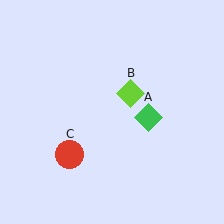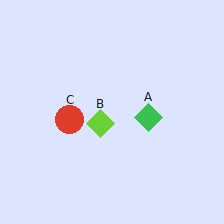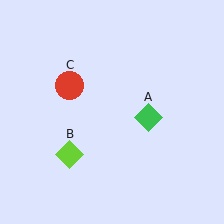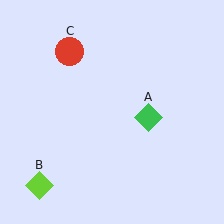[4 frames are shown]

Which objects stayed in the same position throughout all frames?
Green diamond (object A) remained stationary.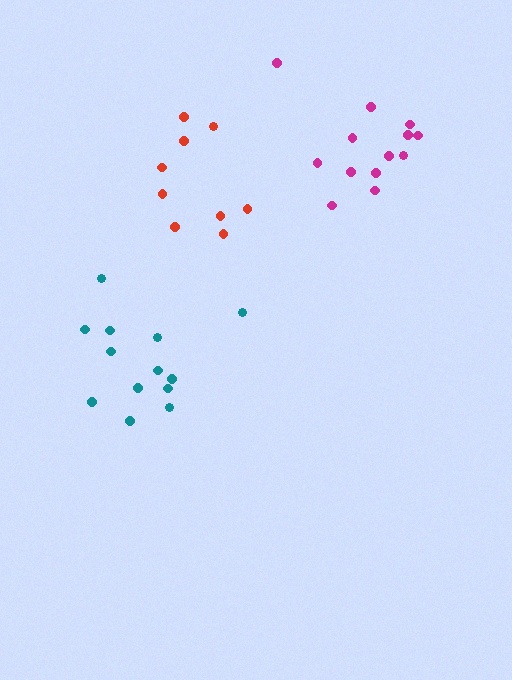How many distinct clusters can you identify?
There are 3 distinct clusters.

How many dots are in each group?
Group 1: 9 dots, Group 2: 13 dots, Group 3: 13 dots (35 total).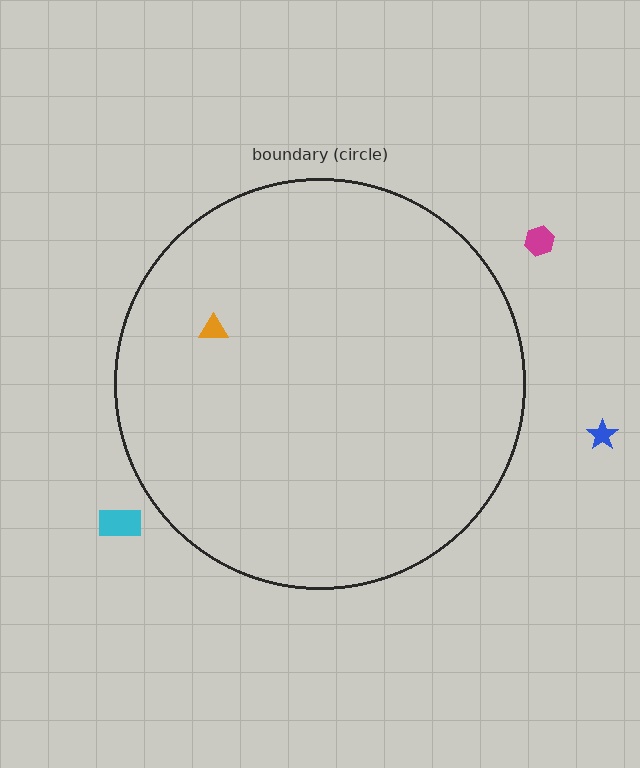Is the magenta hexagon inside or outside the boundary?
Outside.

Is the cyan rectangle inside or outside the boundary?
Outside.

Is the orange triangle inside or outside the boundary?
Inside.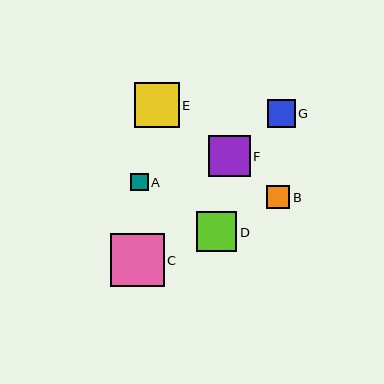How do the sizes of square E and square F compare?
Square E and square F are approximately the same size.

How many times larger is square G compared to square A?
Square G is approximately 1.6 times the size of square A.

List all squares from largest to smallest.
From largest to smallest: C, E, F, D, G, B, A.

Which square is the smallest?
Square A is the smallest with a size of approximately 17 pixels.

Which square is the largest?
Square C is the largest with a size of approximately 53 pixels.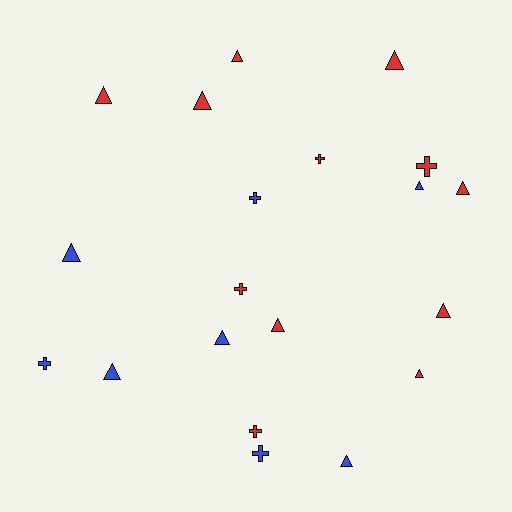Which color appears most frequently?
Red, with 12 objects.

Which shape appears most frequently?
Triangle, with 13 objects.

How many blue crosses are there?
There are 3 blue crosses.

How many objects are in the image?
There are 20 objects.